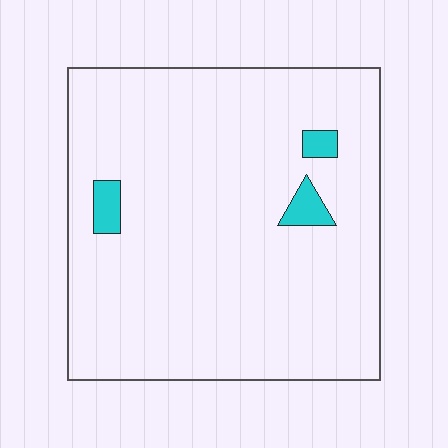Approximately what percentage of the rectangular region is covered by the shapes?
Approximately 5%.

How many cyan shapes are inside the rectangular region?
3.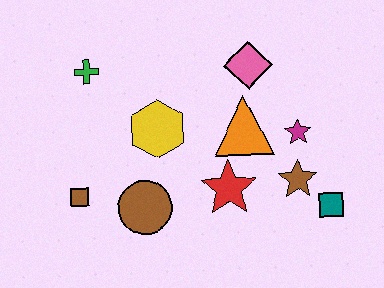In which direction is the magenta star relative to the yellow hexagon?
The magenta star is to the right of the yellow hexagon.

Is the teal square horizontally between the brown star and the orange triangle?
No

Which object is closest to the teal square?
The brown star is closest to the teal square.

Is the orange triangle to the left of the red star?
No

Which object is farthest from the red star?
The green cross is farthest from the red star.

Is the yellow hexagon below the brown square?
No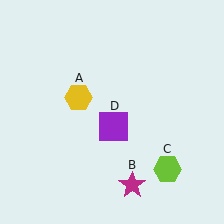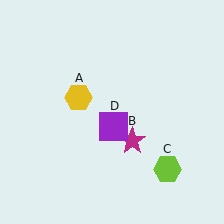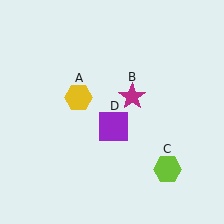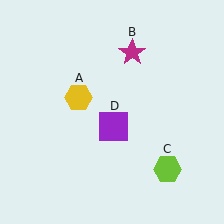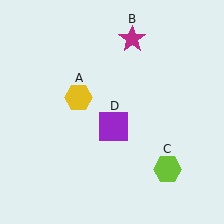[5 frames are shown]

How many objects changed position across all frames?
1 object changed position: magenta star (object B).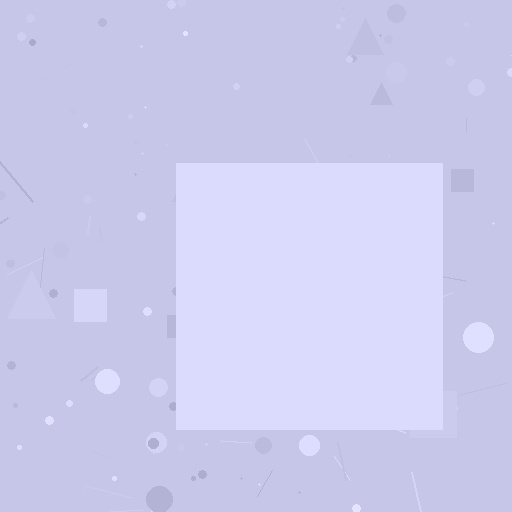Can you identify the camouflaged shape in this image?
The camouflaged shape is a square.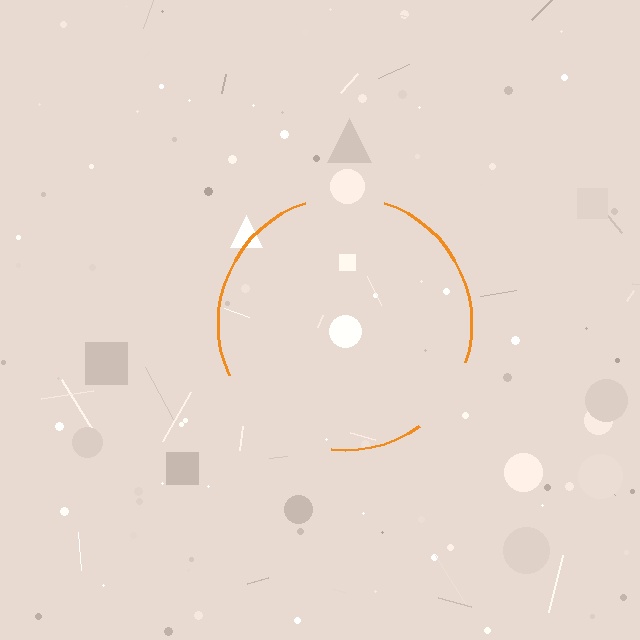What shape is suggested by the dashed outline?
The dashed outline suggests a circle.